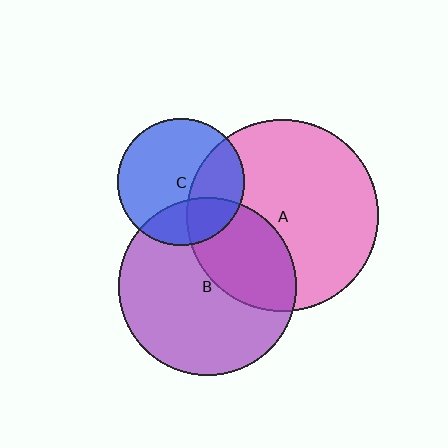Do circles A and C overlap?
Yes.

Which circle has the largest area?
Circle A (pink).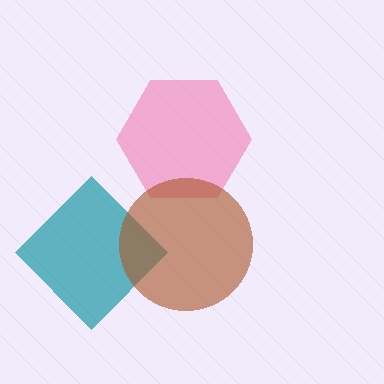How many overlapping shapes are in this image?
There are 3 overlapping shapes in the image.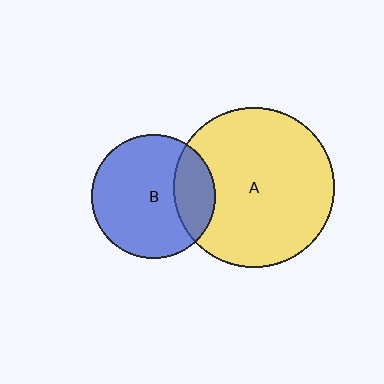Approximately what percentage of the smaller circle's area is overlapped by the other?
Approximately 25%.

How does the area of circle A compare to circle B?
Approximately 1.7 times.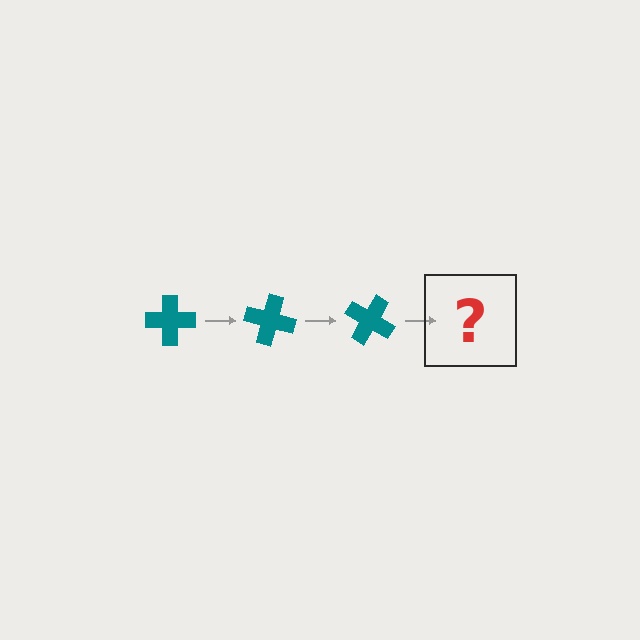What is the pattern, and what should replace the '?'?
The pattern is that the cross rotates 15 degrees each step. The '?' should be a teal cross rotated 45 degrees.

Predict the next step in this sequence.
The next step is a teal cross rotated 45 degrees.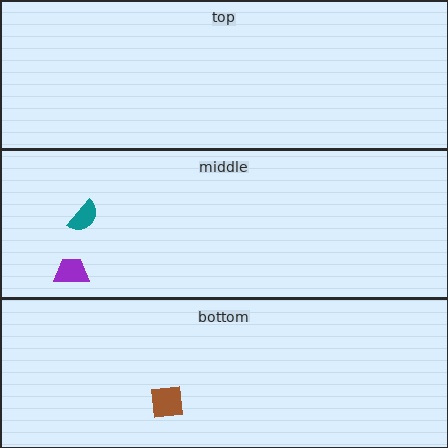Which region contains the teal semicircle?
The middle region.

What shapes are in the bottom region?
The brown square.